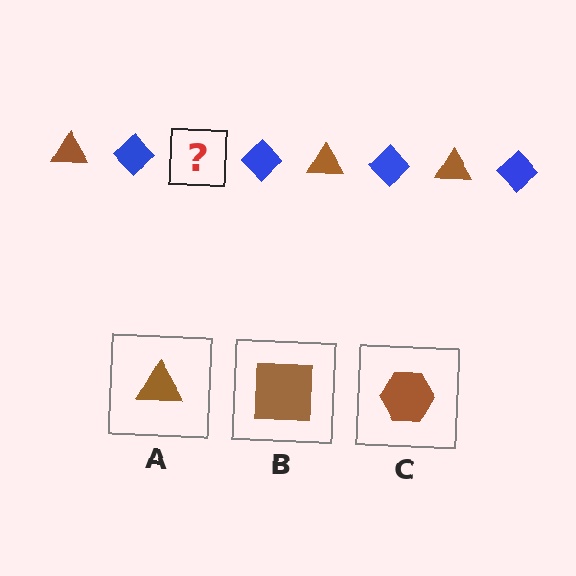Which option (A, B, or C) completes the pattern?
A.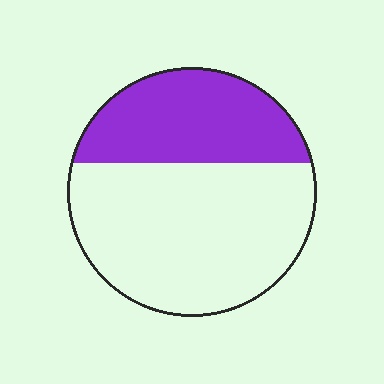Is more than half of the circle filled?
No.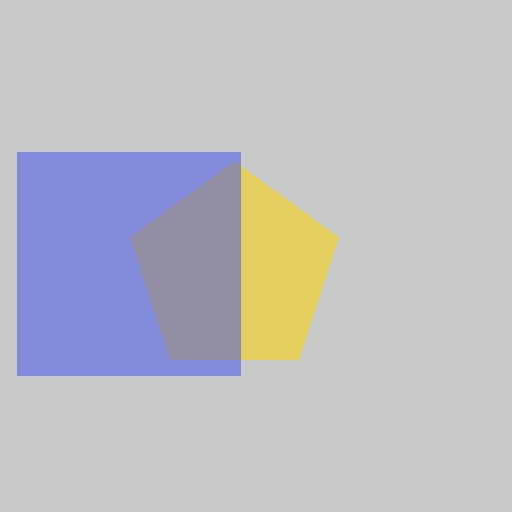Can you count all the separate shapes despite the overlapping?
Yes, there are 2 separate shapes.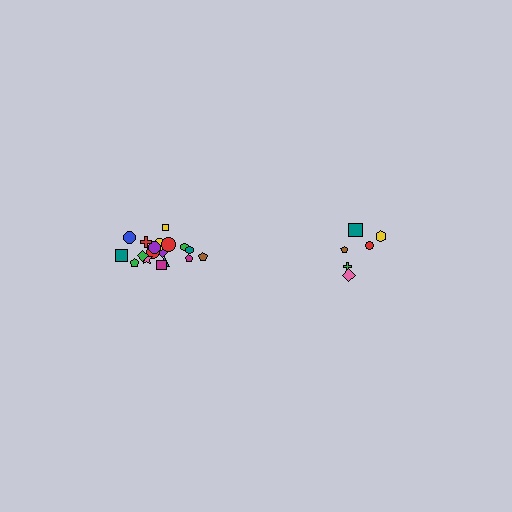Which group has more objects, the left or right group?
The left group.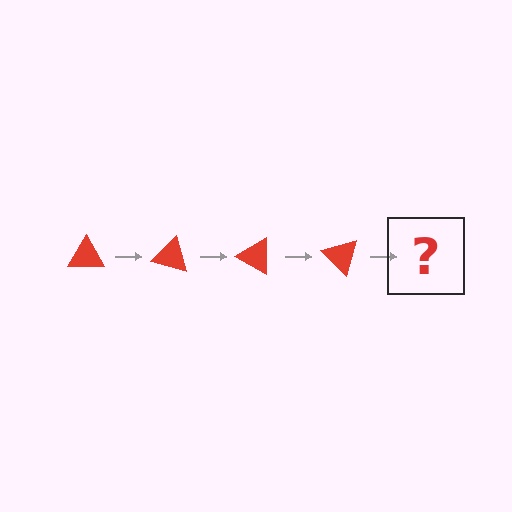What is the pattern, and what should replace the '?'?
The pattern is that the triangle rotates 15 degrees each step. The '?' should be a red triangle rotated 60 degrees.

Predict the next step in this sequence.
The next step is a red triangle rotated 60 degrees.